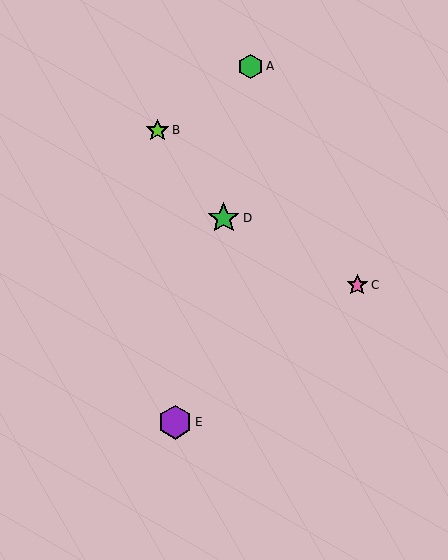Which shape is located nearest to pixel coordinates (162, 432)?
The purple hexagon (labeled E) at (175, 422) is nearest to that location.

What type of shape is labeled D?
Shape D is a green star.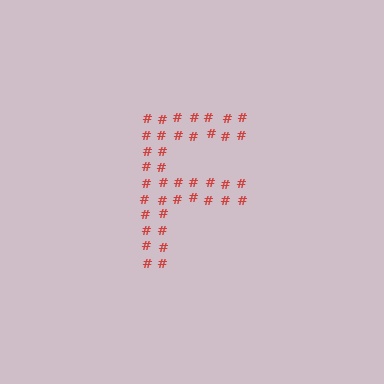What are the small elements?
The small elements are hash symbols.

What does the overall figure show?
The overall figure shows the letter F.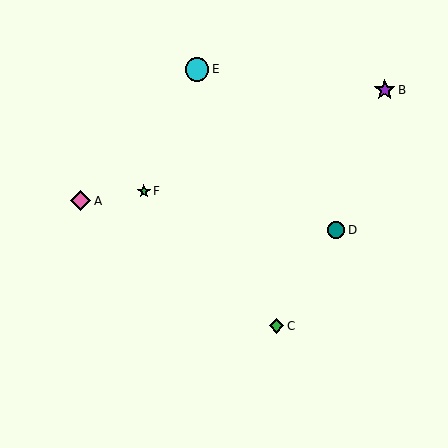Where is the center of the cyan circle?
The center of the cyan circle is at (197, 69).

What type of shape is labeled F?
Shape F is a green star.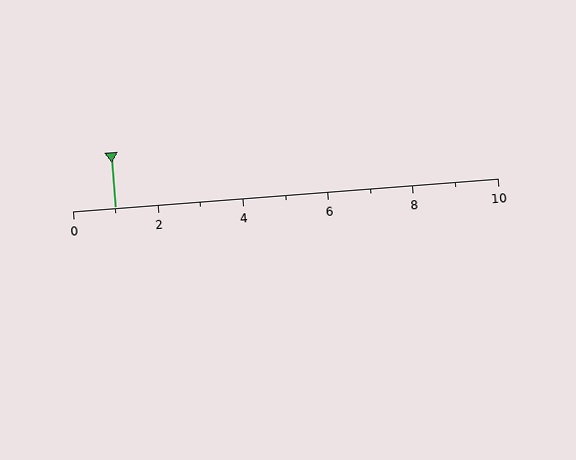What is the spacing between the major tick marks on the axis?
The major ticks are spaced 2 apart.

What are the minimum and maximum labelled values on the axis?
The axis runs from 0 to 10.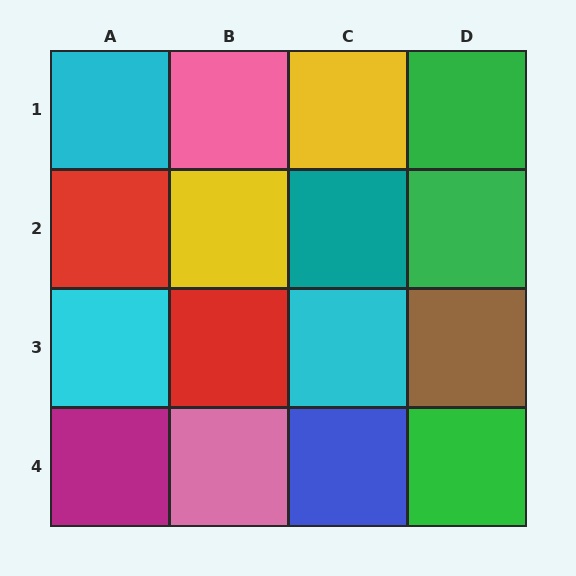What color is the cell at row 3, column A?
Cyan.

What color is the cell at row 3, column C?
Cyan.